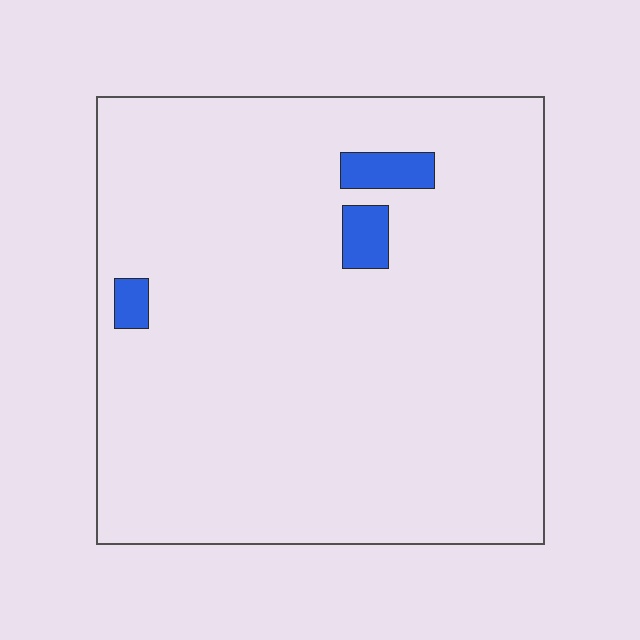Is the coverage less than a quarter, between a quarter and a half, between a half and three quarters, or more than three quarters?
Less than a quarter.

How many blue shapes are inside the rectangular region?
3.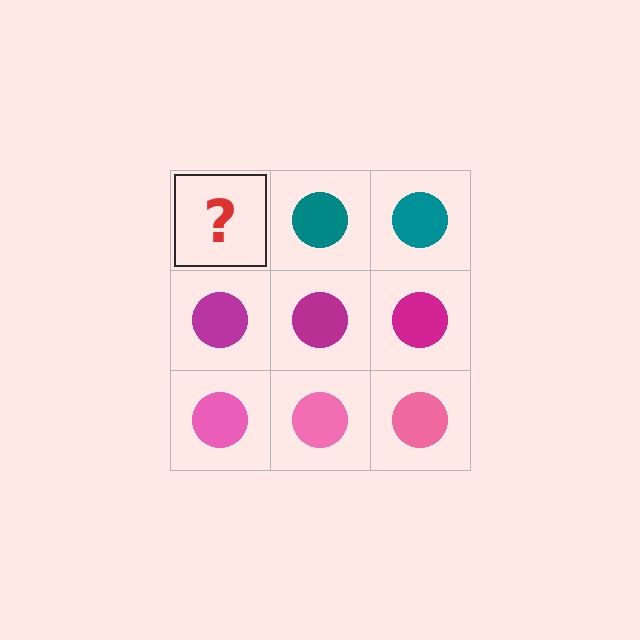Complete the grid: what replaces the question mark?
The question mark should be replaced with a teal circle.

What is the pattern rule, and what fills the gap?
The rule is that each row has a consistent color. The gap should be filled with a teal circle.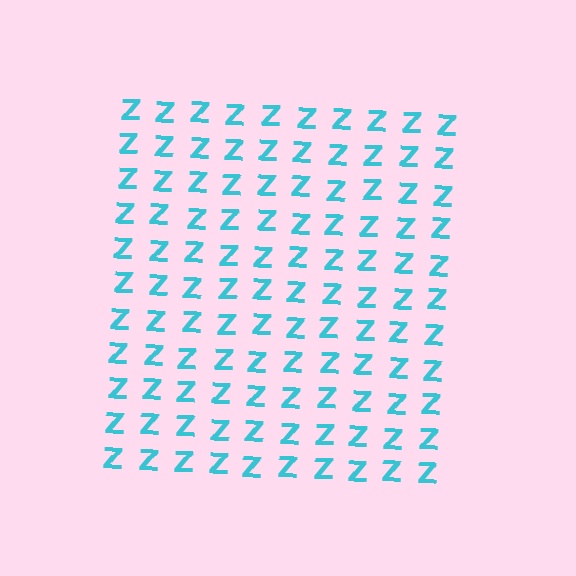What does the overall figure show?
The overall figure shows a square.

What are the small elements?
The small elements are letter Z's.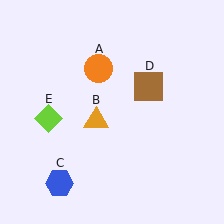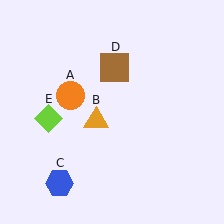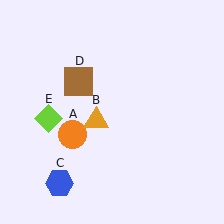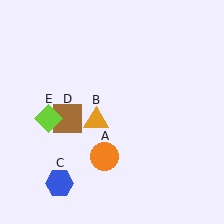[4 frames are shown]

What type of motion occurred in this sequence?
The orange circle (object A), brown square (object D) rotated counterclockwise around the center of the scene.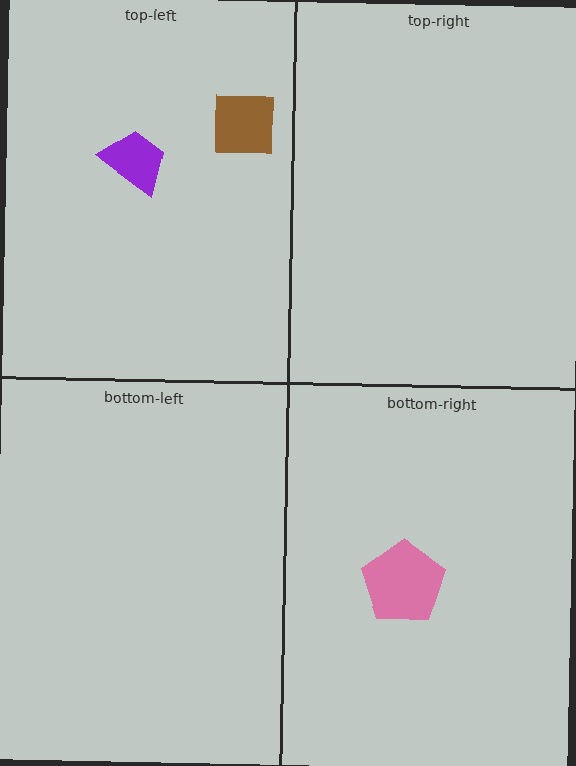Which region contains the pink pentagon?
The bottom-right region.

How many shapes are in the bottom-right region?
1.